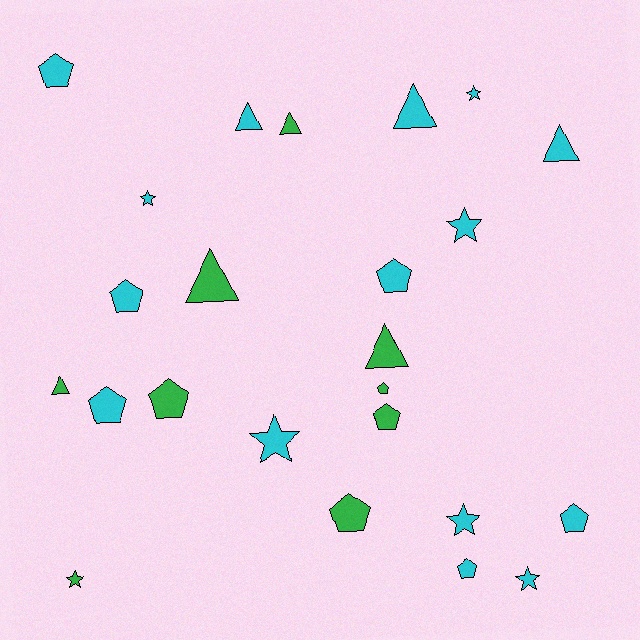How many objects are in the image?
There are 24 objects.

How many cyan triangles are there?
There are 3 cyan triangles.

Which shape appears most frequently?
Pentagon, with 10 objects.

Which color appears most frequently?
Cyan, with 15 objects.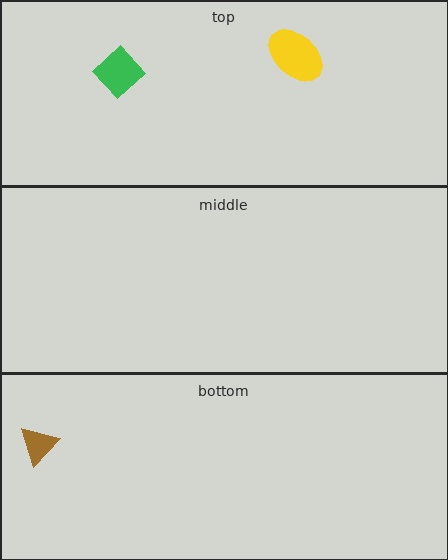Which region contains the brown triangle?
The bottom region.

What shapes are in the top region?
The yellow ellipse, the green diamond.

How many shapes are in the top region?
2.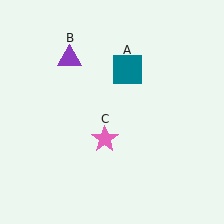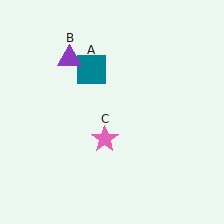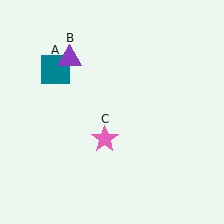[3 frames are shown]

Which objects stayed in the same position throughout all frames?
Purple triangle (object B) and pink star (object C) remained stationary.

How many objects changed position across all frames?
1 object changed position: teal square (object A).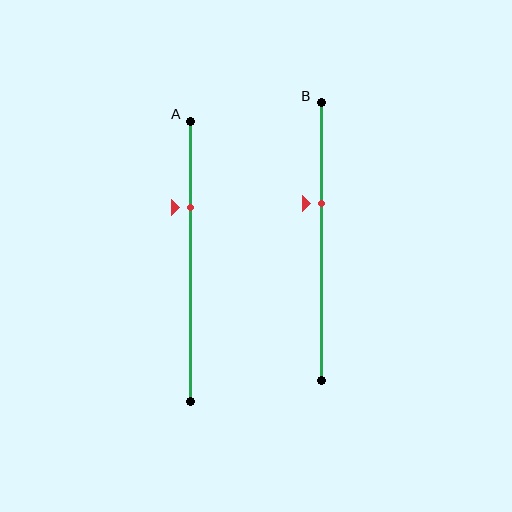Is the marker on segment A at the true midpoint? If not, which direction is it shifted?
No, the marker on segment A is shifted upward by about 19% of the segment length.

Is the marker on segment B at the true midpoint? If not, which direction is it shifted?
No, the marker on segment B is shifted upward by about 14% of the segment length.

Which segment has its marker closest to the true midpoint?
Segment B has its marker closest to the true midpoint.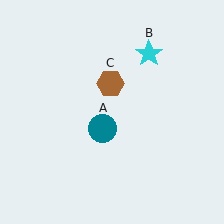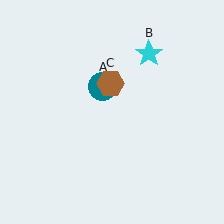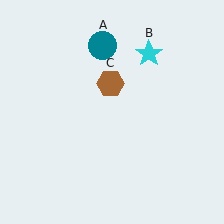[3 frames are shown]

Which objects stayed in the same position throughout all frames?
Cyan star (object B) and brown hexagon (object C) remained stationary.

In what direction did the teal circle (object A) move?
The teal circle (object A) moved up.